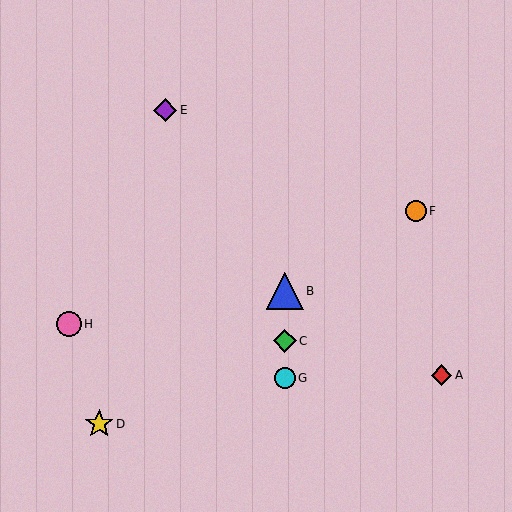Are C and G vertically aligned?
Yes, both are at x≈285.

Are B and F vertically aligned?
No, B is at x≈285 and F is at x≈416.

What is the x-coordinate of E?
Object E is at x≈165.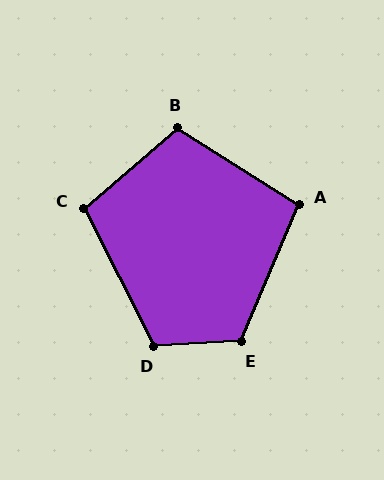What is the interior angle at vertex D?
Approximately 114 degrees (obtuse).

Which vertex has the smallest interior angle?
A, at approximately 99 degrees.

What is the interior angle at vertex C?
Approximately 104 degrees (obtuse).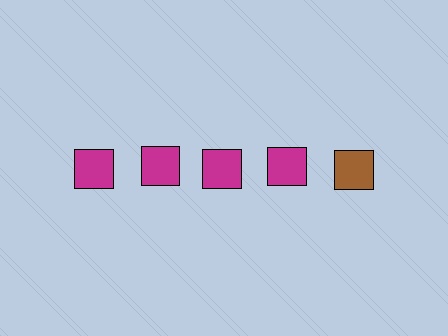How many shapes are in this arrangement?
There are 5 shapes arranged in a grid pattern.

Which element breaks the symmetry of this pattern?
The brown square in the top row, rightmost column breaks the symmetry. All other shapes are magenta squares.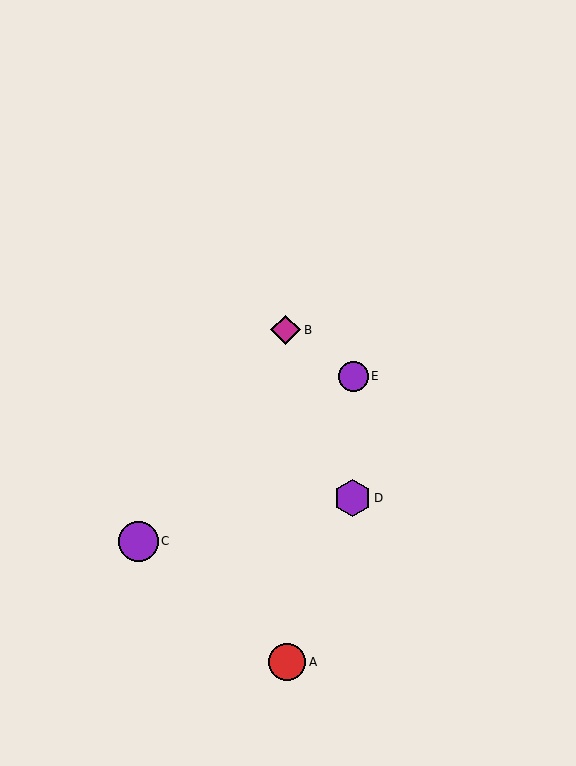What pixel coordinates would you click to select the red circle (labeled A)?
Click at (287, 662) to select the red circle A.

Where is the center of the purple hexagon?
The center of the purple hexagon is at (352, 498).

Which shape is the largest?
The purple circle (labeled C) is the largest.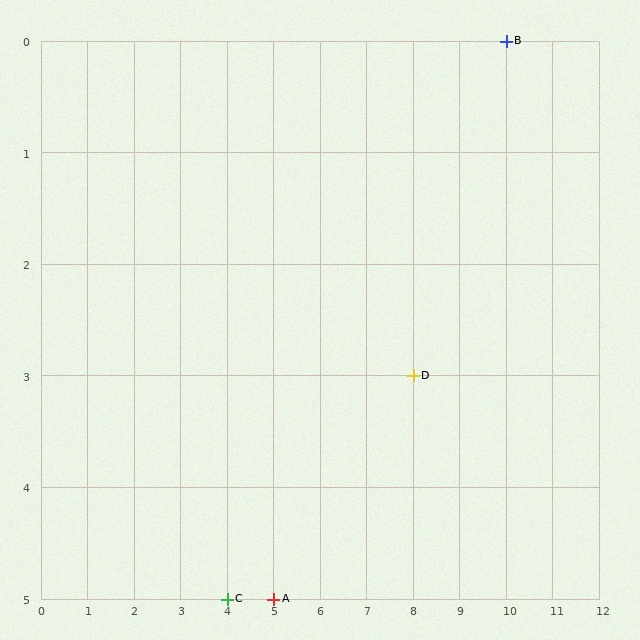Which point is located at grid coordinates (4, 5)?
Point C is at (4, 5).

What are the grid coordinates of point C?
Point C is at grid coordinates (4, 5).